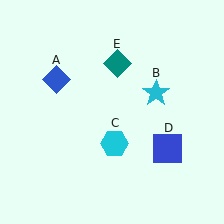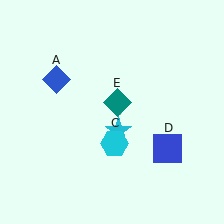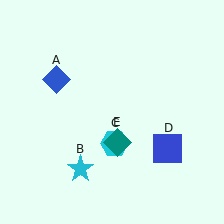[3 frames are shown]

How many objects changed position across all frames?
2 objects changed position: cyan star (object B), teal diamond (object E).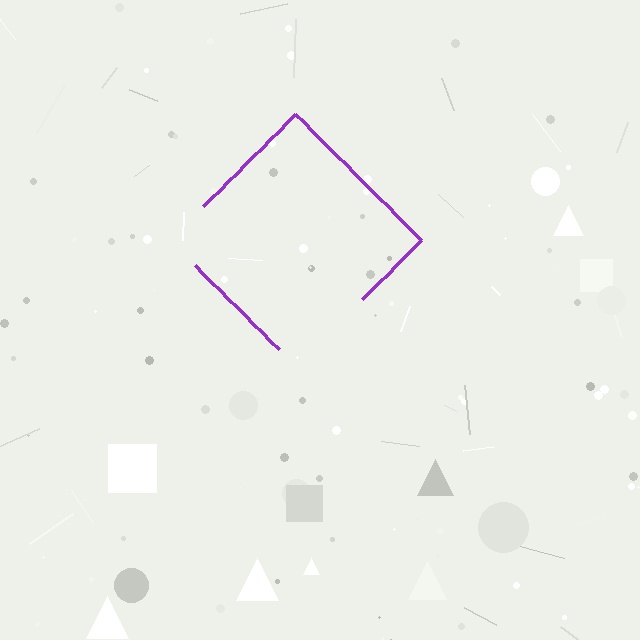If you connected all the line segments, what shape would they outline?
They would outline a diamond.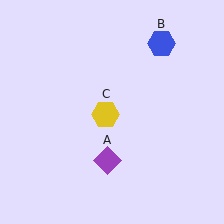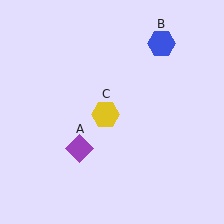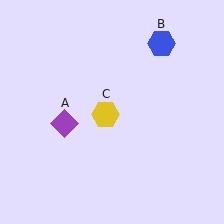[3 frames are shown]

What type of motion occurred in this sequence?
The purple diamond (object A) rotated clockwise around the center of the scene.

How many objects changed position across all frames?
1 object changed position: purple diamond (object A).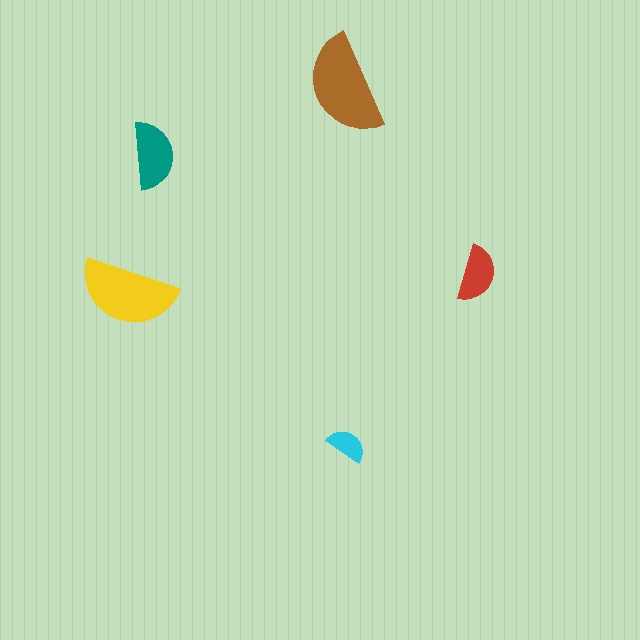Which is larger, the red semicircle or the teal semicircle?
The teal one.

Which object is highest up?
The brown semicircle is topmost.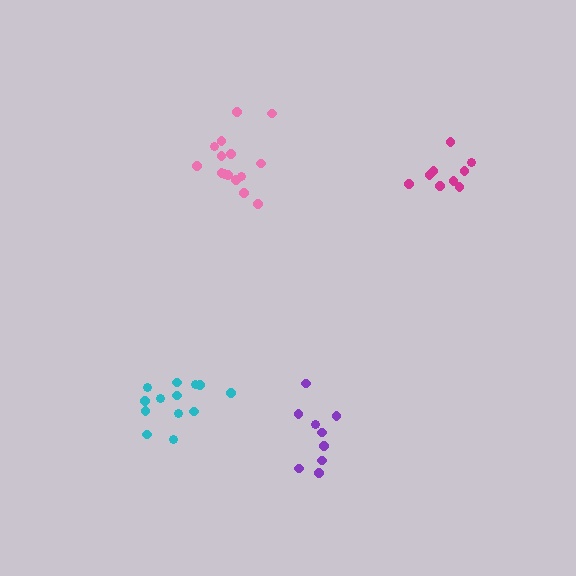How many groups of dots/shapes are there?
There are 4 groups.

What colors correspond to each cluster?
The clusters are colored: pink, magenta, purple, cyan.